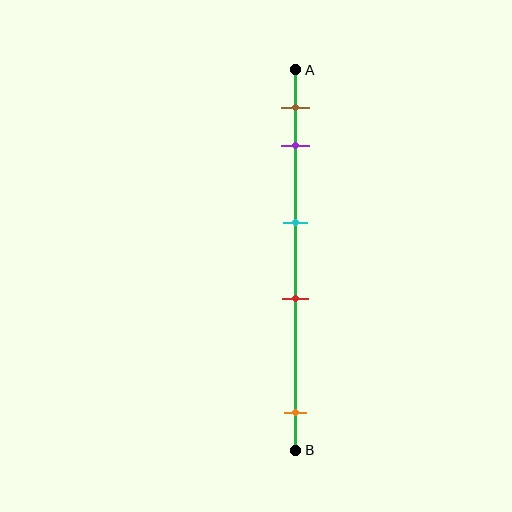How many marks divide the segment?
There are 5 marks dividing the segment.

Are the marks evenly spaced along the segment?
No, the marks are not evenly spaced.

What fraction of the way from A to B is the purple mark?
The purple mark is approximately 20% (0.2) of the way from A to B.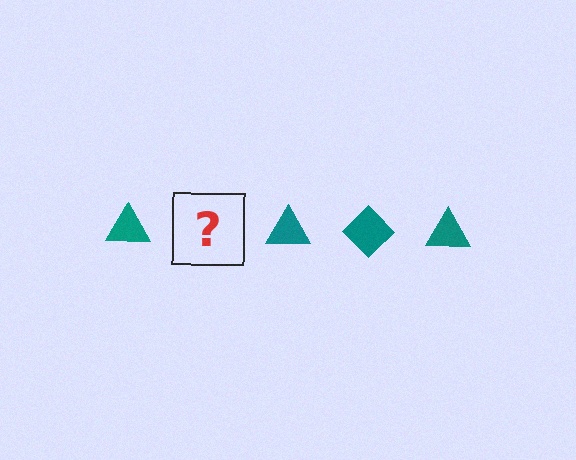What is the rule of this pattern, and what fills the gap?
The rule is that the pattern cycles through triangle, diamond shapes in teal. The gap should be filled with a teal diamond.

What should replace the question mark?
The question mark should be replaced with a teal diamond.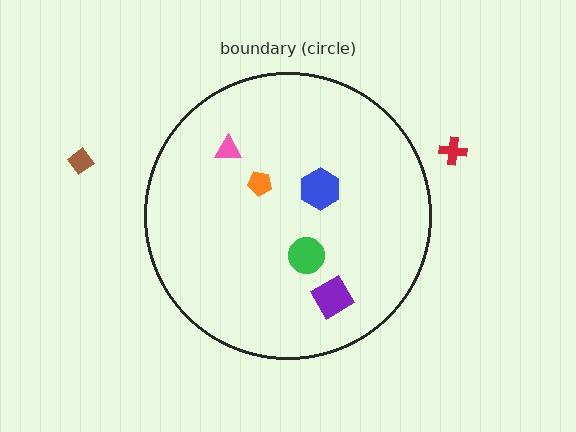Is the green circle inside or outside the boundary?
Inside.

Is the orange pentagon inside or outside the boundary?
Inside.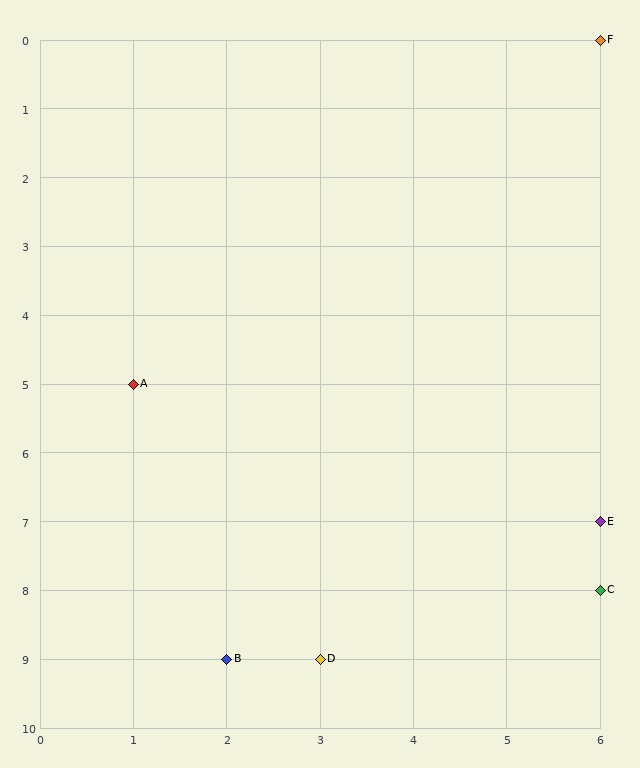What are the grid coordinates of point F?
Point F is at grid coordinates (6, 0).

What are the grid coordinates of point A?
Point A is at grid coordinates (1, 5).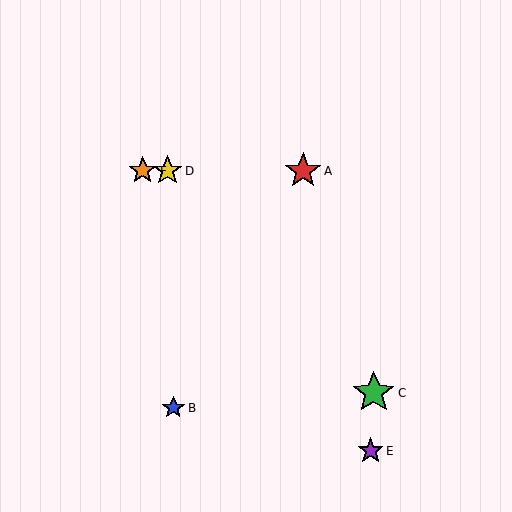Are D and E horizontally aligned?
No, D is at y≈171 and E is at y≈451.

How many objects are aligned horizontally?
3 objects (A, D, F) are aligned horizontally.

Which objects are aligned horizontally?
Objects A, D, F are aligned horizontally.